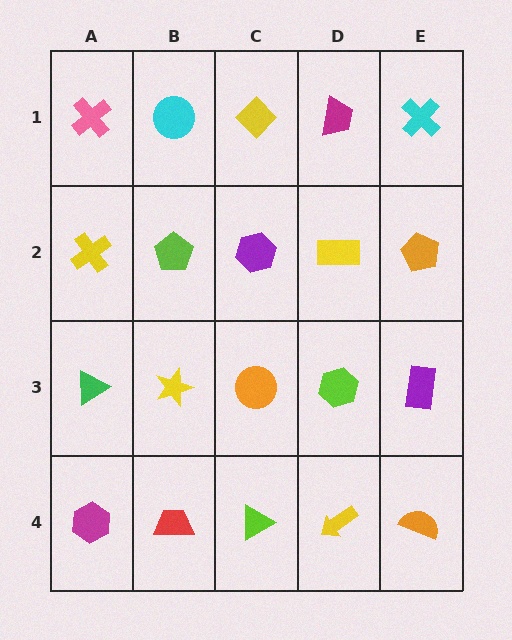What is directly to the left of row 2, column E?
A yellow rectangle.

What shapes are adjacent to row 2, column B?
A cyan circle (row 1, column B), a yellow star (row 3, column B), a yellow cross (row 2, column A), a purple hexagon (row 2, column C).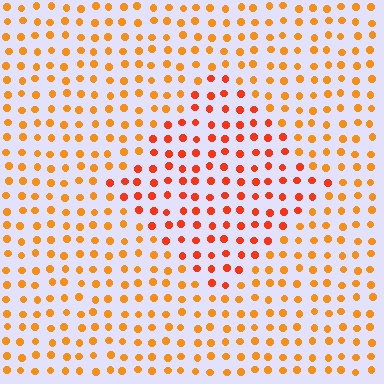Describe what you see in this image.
The image is filled with small orange elements in a uniform arrangement. A diamond-shaped region is visible where the elements are tinted to a slightly different hue, forming a subtle color boundary.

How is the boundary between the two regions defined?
The boundary is defined purely by a slight shift in hue (about 24 degrees). Spacing, size, and orientation are identical on both sides.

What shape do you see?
I see a diamond.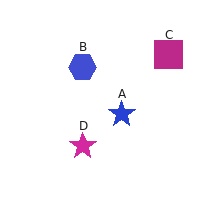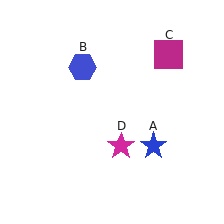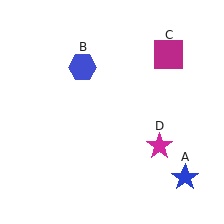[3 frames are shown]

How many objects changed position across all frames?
2 objects changed position: blue star (object A), magenta star (object D).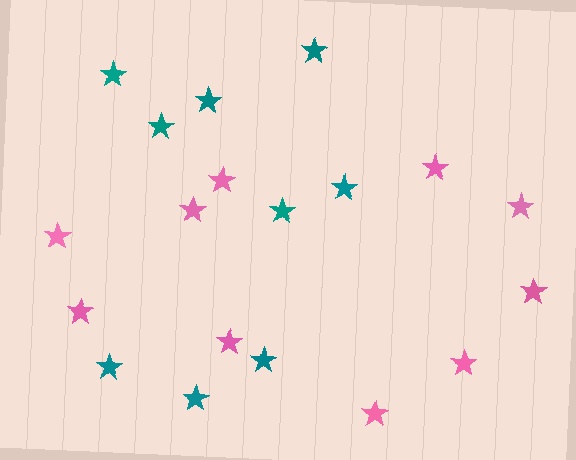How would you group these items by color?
There are 2 groups: one group of teal stars (9) and one group of pink stars (10).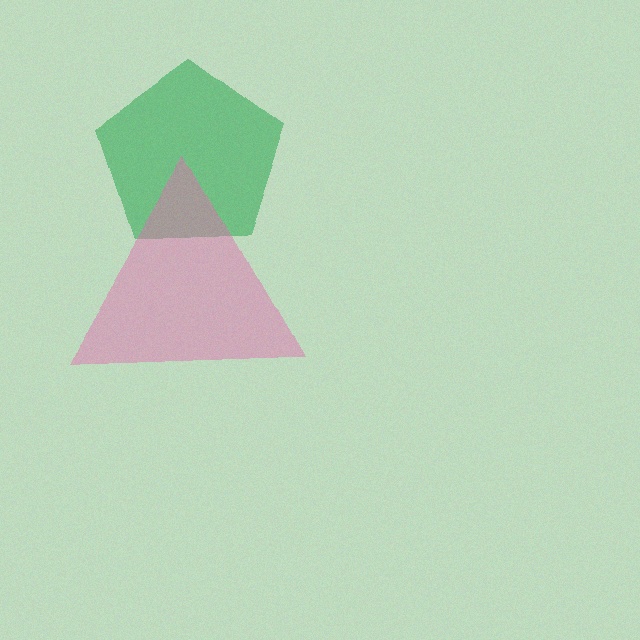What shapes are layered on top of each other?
The layered shapes are: a green pentagon, a pink triangle.